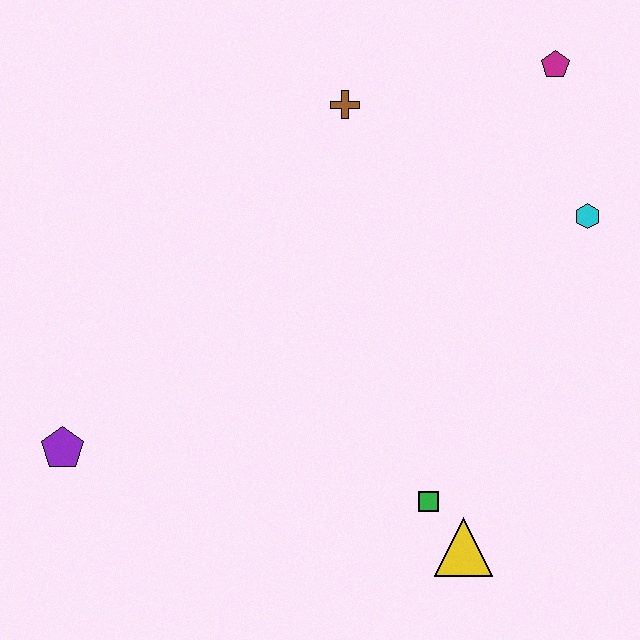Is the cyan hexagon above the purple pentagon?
Yes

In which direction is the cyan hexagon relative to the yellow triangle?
The cyan hexagon is above the yellow triangle.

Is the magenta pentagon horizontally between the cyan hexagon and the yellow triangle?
Yes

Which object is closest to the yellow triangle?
The green square is closest to the yellow triangle.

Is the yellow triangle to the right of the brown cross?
Yes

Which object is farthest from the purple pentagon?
The magenta pentagon is farthest from the purple pentagon.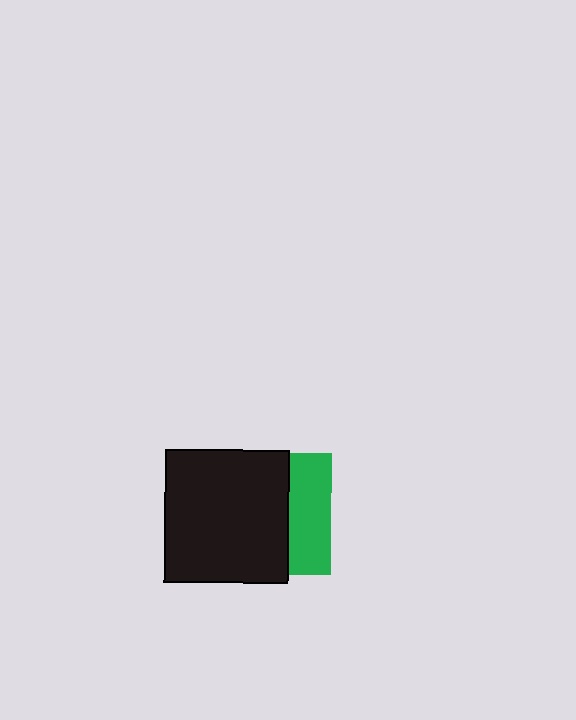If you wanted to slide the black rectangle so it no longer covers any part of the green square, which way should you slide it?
Slide it left — that is the most direct way to separate the two shapes.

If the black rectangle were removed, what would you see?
You would see the complete green square.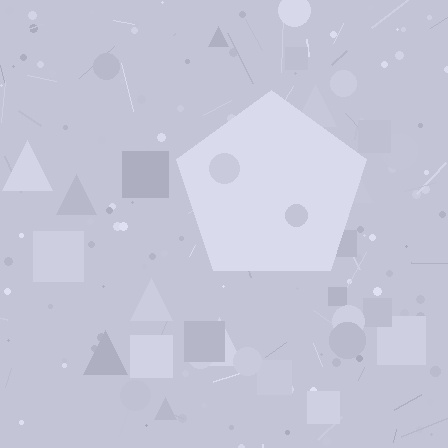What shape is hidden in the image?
A pentagon is hidden in the image.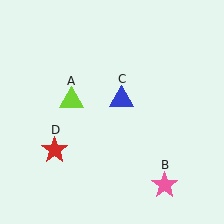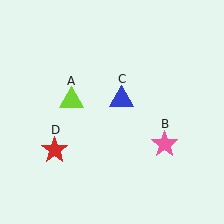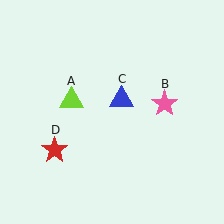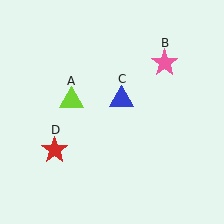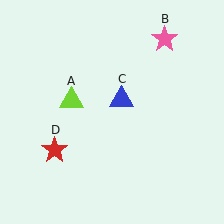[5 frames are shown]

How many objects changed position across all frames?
1 object changed position: pink star (object B).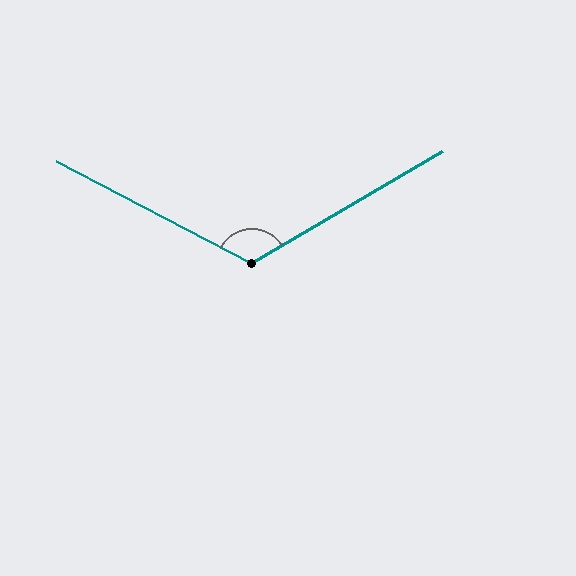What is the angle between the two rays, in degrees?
Approximately 122 degrees.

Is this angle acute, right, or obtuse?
It is obtuse.